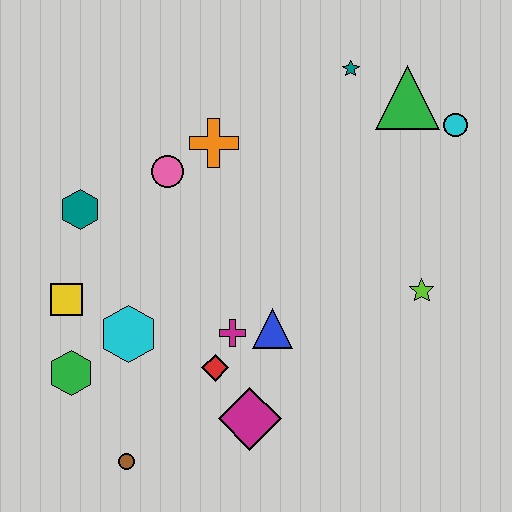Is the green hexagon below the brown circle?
No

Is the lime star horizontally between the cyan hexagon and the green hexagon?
No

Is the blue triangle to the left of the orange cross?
No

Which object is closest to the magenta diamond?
The red diamond is closest to the magenta diamond.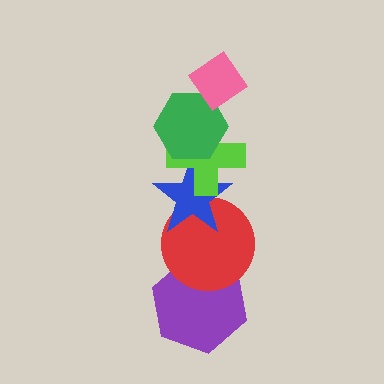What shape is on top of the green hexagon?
The pink diamond is on top of the green hexagon.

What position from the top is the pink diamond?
The pink diamond is 1st from the top.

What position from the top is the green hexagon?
The green hexagon is 2nd from the top.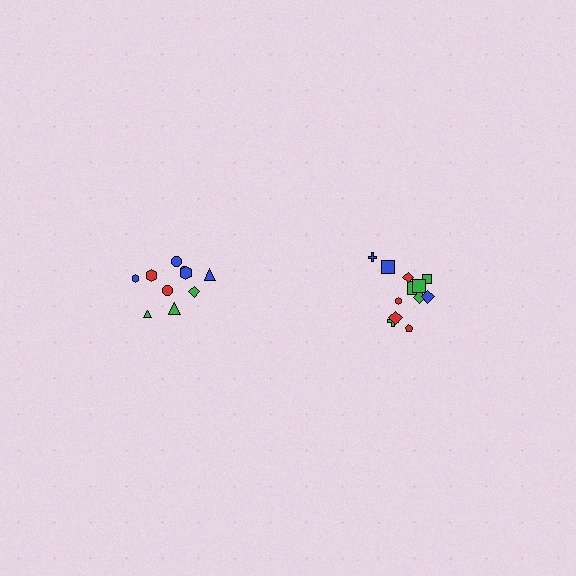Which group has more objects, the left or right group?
The right group.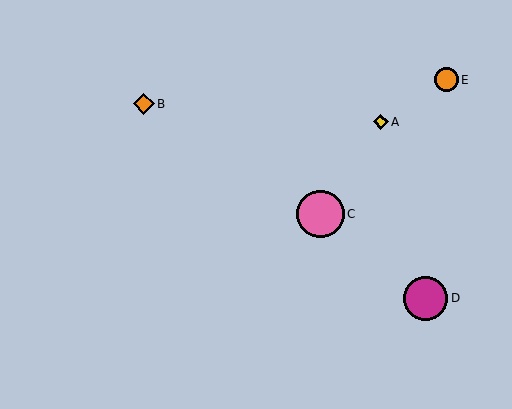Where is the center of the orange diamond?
The center of the orange diamond is at (144, 104).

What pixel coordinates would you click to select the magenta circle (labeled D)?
Click at (426, 298) to select the magenta circle D.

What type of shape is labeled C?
Shape C is a pink circle.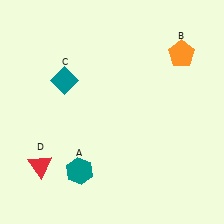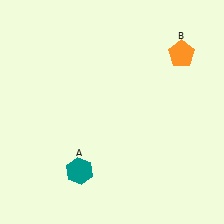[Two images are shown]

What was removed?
The red triangle (D), the teal diamond (C) were removed in Image 2.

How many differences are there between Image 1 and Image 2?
There are 2 differences between the two images.